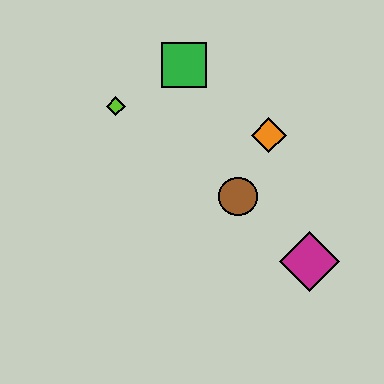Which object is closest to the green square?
The lime diamond is closest to the green square.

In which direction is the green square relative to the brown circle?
The green square is above the brown circle.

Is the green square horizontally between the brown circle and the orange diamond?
No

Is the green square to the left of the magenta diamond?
Yes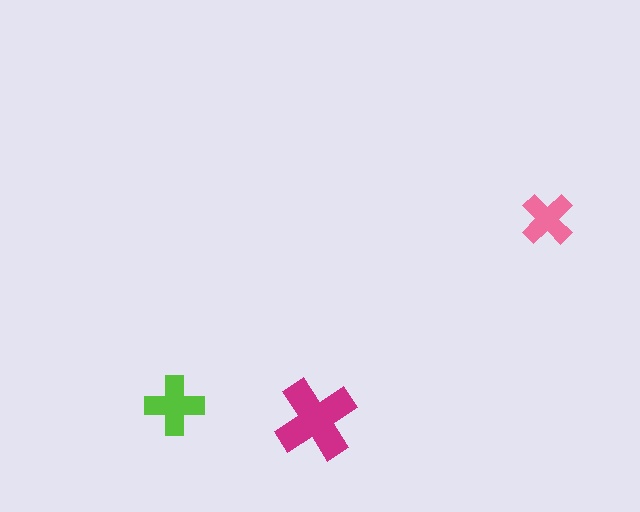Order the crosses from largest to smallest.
the magenta one, the lime one, the pink one.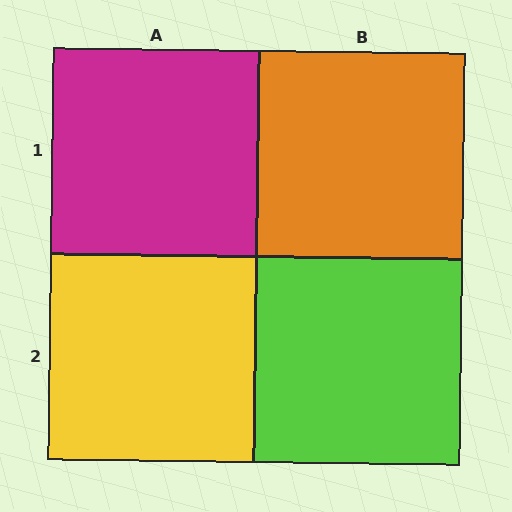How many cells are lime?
1 cell is lime.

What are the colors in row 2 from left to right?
Yellow, lime.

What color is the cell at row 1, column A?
Magenta.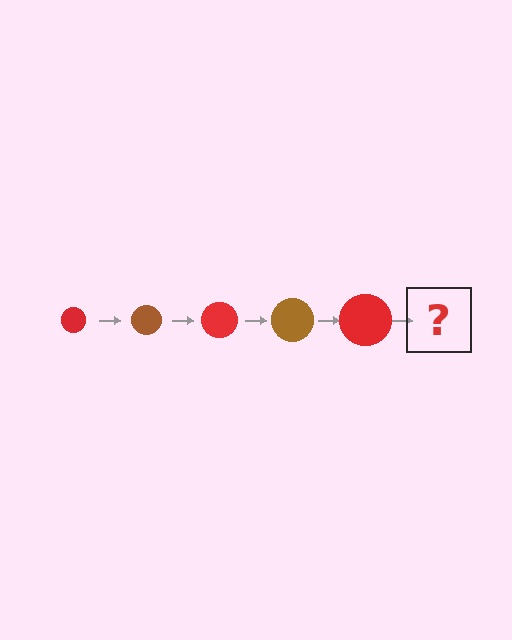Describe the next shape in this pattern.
It should be a brown circle, larger than the previous one.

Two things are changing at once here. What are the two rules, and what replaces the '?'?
The two rules are that the circle grows larger each step and the color cycles through red and brown. The '?' should be a brown circle, larger than the previous one.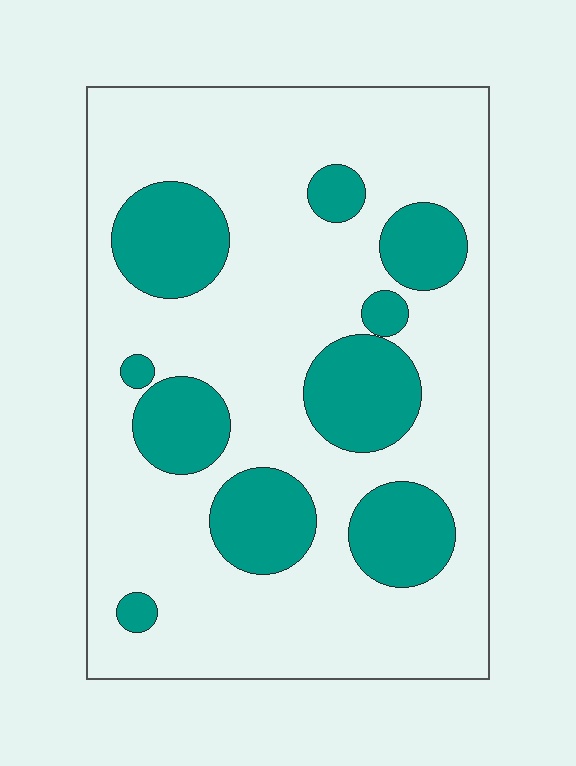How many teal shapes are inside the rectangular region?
10.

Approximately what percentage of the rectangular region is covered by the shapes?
Approximately 25%.